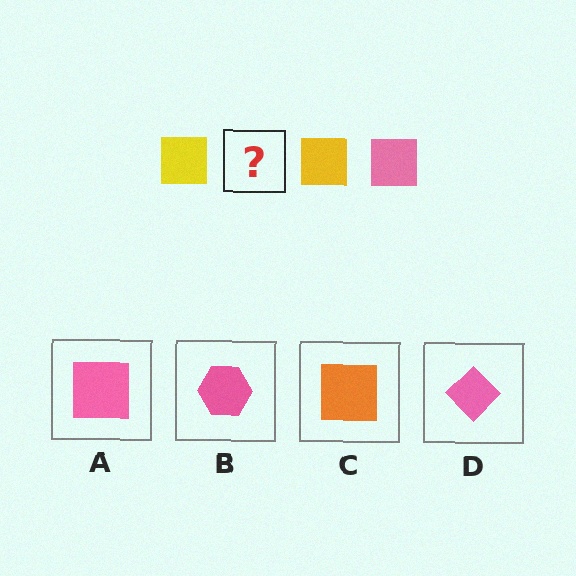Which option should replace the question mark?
Option A.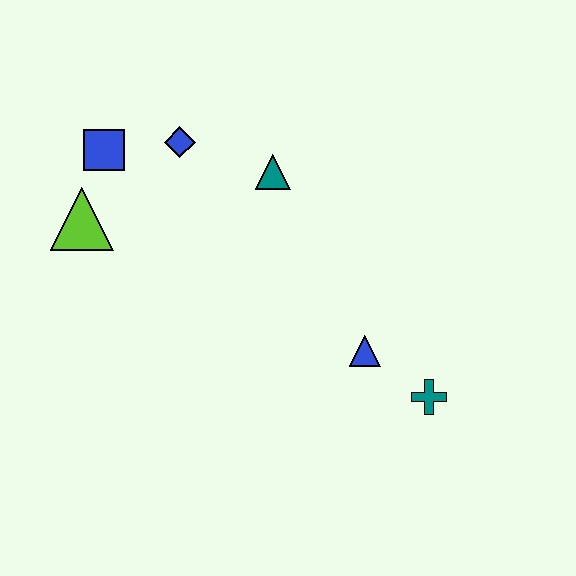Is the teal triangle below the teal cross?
No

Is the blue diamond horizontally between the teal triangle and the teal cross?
No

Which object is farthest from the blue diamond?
The teal cross is farthest from the blue diamond.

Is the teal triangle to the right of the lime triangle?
Yes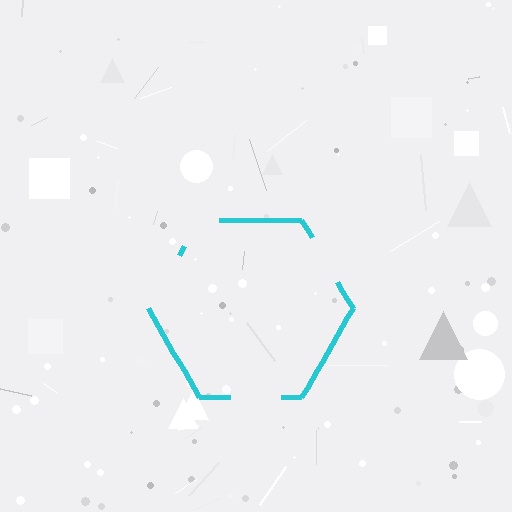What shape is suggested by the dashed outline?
The dashed outline suggests a hexagon.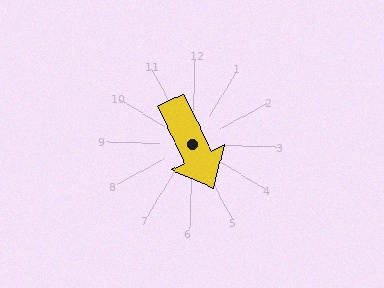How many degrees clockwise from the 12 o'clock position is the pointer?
Approximately 153 degrees.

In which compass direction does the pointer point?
Southeast.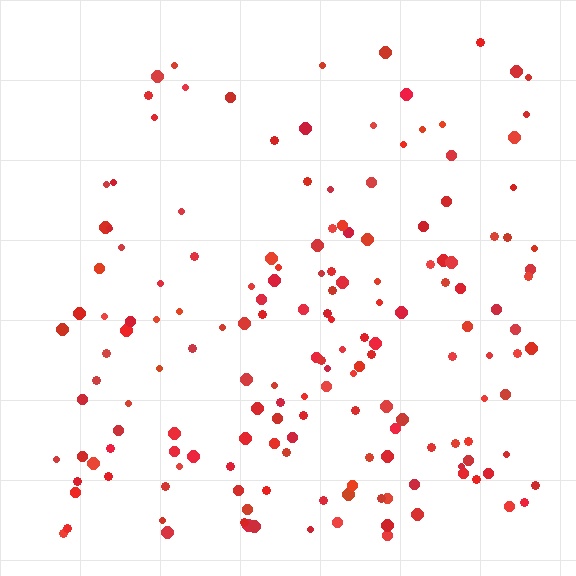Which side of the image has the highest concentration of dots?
The bottom.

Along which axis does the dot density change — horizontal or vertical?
Vertical.